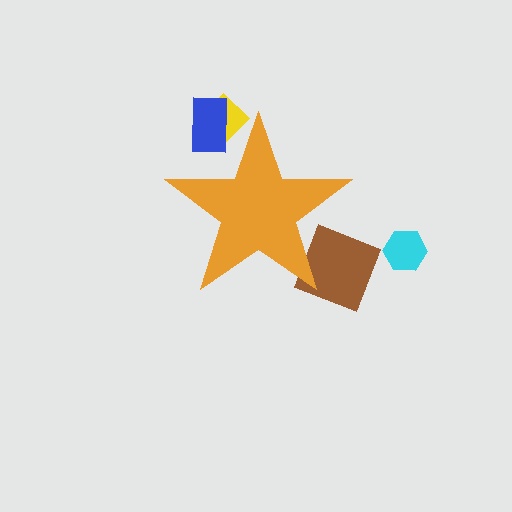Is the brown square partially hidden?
Yes, the brown square is partially hidden behind the orange star.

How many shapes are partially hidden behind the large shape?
3 shapes are partially hidden.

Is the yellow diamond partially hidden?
Yes, the yellow diamond is partially hidden behind the orange star.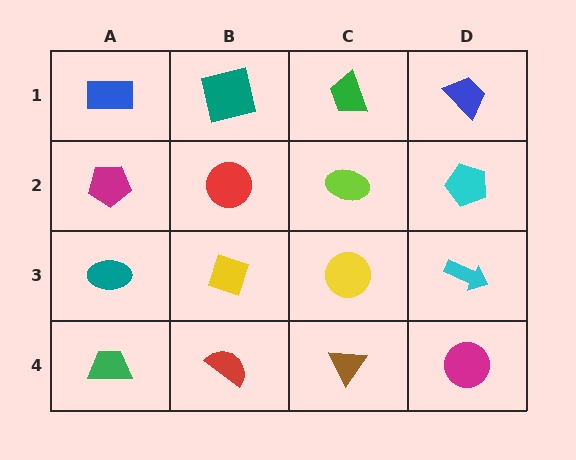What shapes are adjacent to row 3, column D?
A cyan pentagon (row 2, column D), a magenta circle (row 4, column D), a yellow circle (row 3, column C).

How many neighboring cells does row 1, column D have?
2.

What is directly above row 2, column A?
A blue rectangle.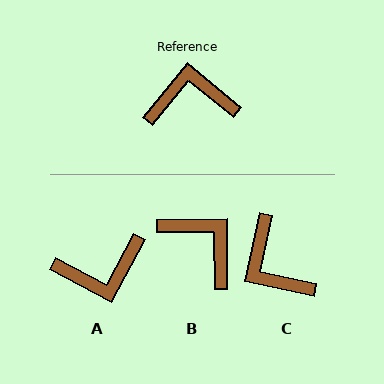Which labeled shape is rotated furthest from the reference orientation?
A, about 169 degrees away.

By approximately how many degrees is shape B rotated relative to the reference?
Approximately 51 degrees clockwise.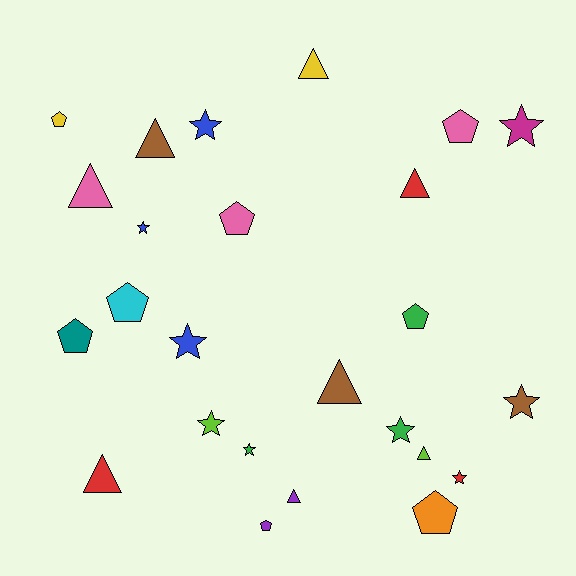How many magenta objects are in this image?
There is 1 magenta object.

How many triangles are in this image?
There are 8 triangles.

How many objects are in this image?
There are 25 objects.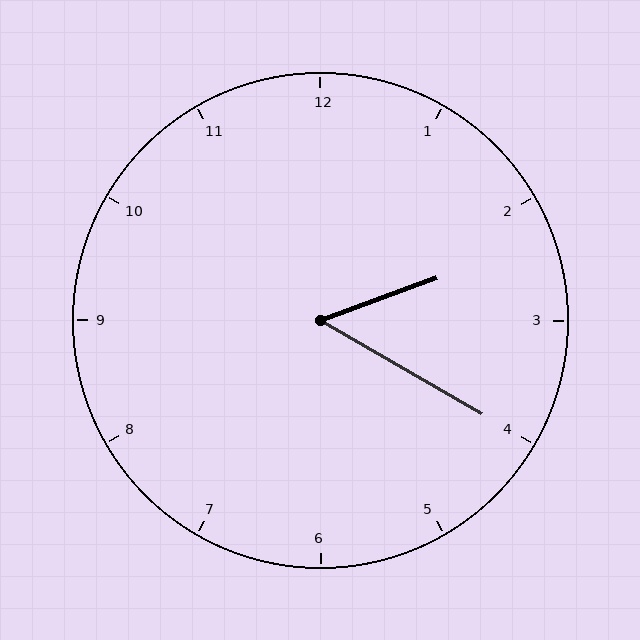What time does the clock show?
2:20.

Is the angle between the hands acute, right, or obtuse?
It is acute.